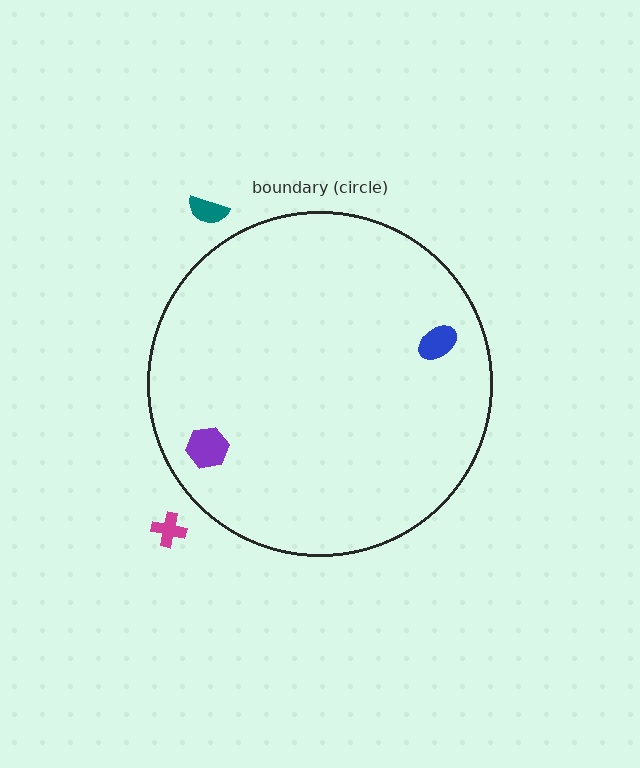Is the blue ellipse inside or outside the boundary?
Inside.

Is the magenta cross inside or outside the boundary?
Outside.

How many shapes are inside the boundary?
2 inside, 2 outside.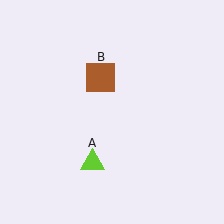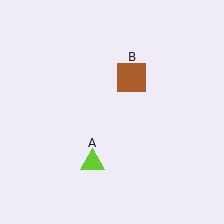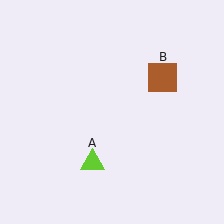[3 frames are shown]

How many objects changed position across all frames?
1 object changed position: brown square (object B).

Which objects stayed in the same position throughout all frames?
Lime triangle (object A) remained stationary.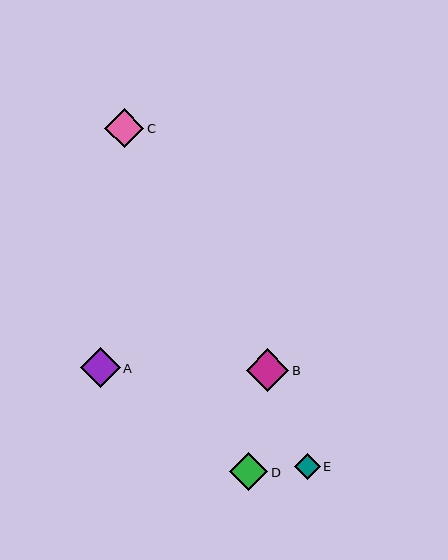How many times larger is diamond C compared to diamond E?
Diamond C is approximately 1.5 times the size of diamond E.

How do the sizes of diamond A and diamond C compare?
Diamond A and diamond C are approximately the same size.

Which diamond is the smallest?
Diamond E is the smallest with a size of approximately 26 pixels.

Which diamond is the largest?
Diamond B is the largest with a size of approximately 42 pixels.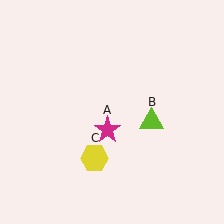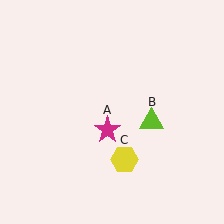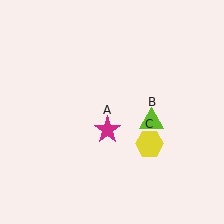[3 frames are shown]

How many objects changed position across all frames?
1 object changed position: yellow hexagon (object C).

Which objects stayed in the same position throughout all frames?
Magenta star (object A) and lime triangle (object B) remained stationary.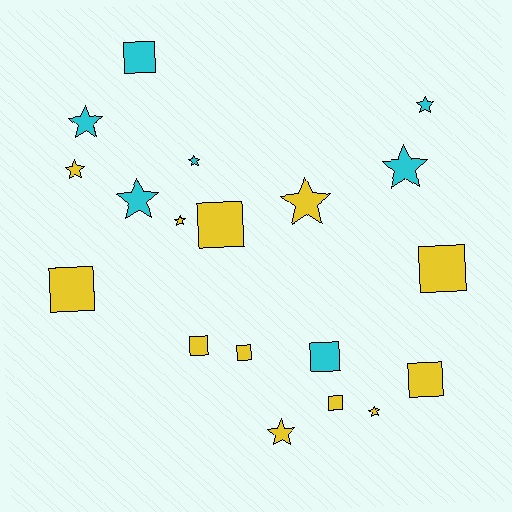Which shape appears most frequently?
Star, with 10 objects.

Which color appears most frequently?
Yellow, with 12 objects.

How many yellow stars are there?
There are 5 yellow stars.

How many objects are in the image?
There are 19 objects.